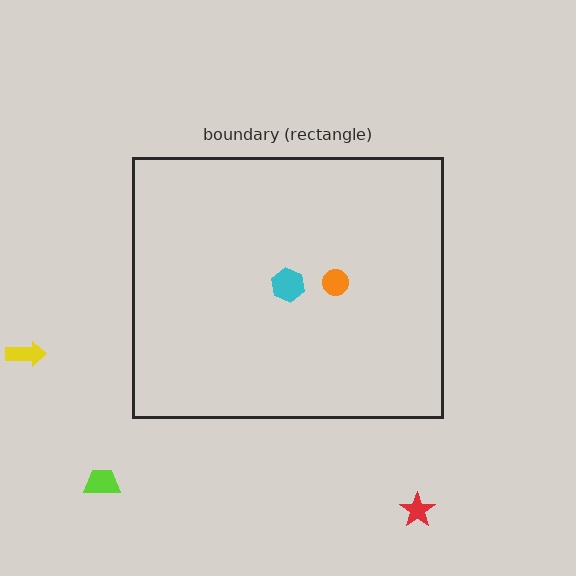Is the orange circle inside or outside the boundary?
Inside.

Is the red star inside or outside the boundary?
Outside.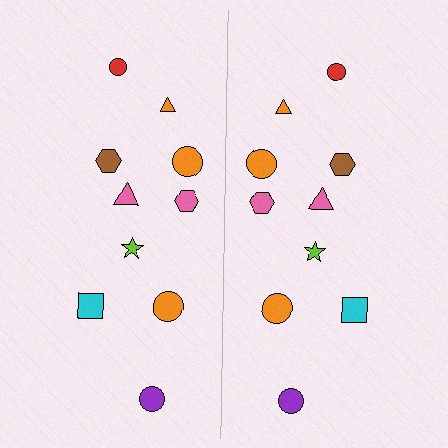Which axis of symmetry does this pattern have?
The pattern has a vertical axis of symmetry running through the center of the image.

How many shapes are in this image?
There are 20 shapes in this image.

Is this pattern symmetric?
Yes, this pattern has bilateral (reflection) symmetry.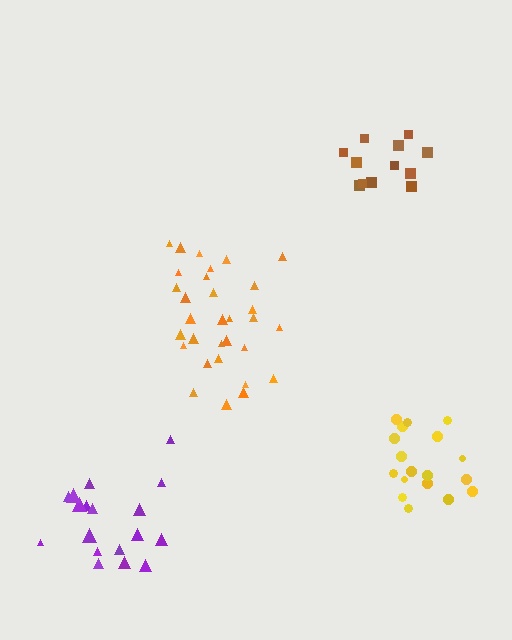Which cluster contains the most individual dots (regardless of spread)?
Orange (31).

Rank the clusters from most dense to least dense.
brown, purple, orange, yellow.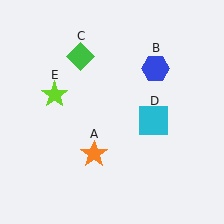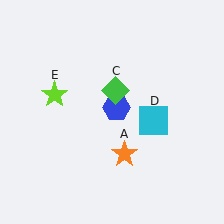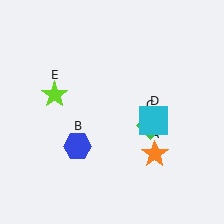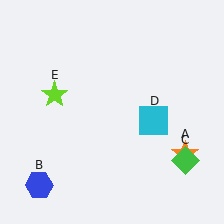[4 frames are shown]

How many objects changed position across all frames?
3 objects changed position: orange star (object A), blue hexagon (object B), green diamond (object C).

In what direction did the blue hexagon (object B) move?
The blue hexagon (object B) moved down and to the left.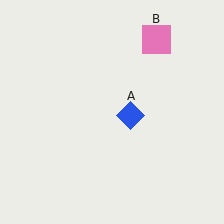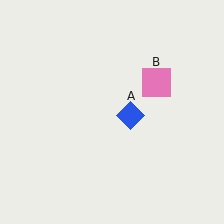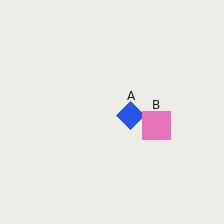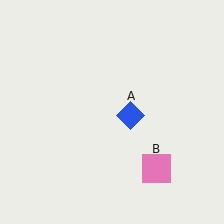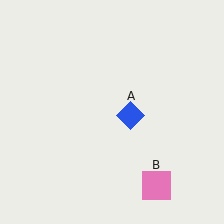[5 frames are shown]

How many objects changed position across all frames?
1 object changed position: pink square (object B).